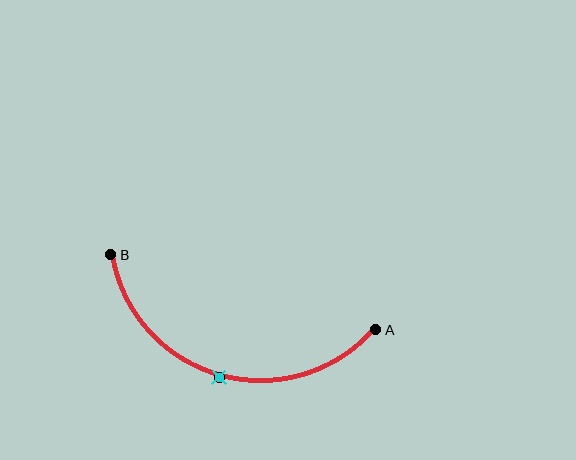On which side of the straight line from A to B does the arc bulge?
The arc bulges below the straight line connecting A and B.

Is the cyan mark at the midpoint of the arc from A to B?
Yes. The cyan mark lies on the arc at equal arc-length from both A and B — it is the arc midpoint.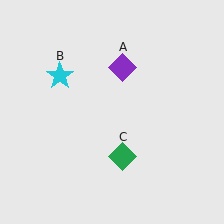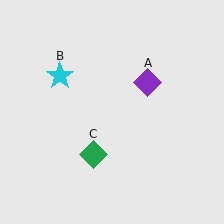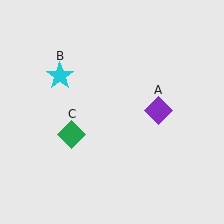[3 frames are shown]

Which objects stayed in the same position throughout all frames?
Cyan star (object B) remained stationary.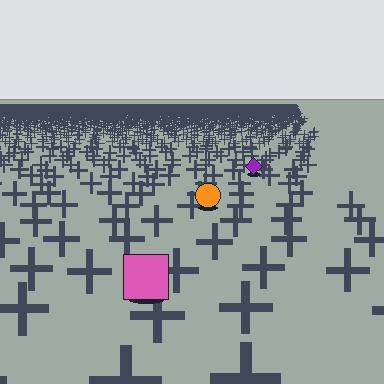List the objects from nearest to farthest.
From nearest to farthest: the pink square, the orange circle, the purple diamond.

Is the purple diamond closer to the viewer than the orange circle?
No. The orange circle is closer — you can tell from the texture gradient: the ground texture is coarser near it.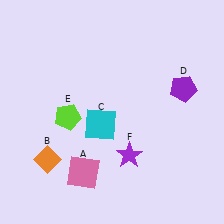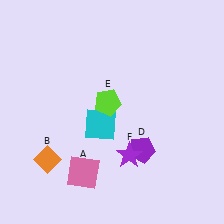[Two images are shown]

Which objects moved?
The objects that moved are: the purple pentagon (D), the lime pentagon (E).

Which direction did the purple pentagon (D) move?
The purple pentagon (D) moved down.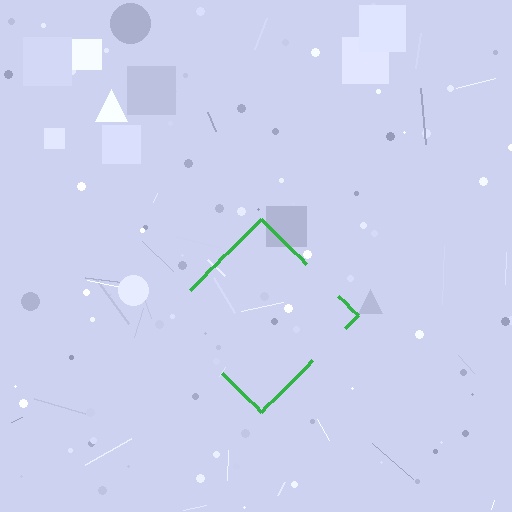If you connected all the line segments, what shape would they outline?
They would outline a diamond.